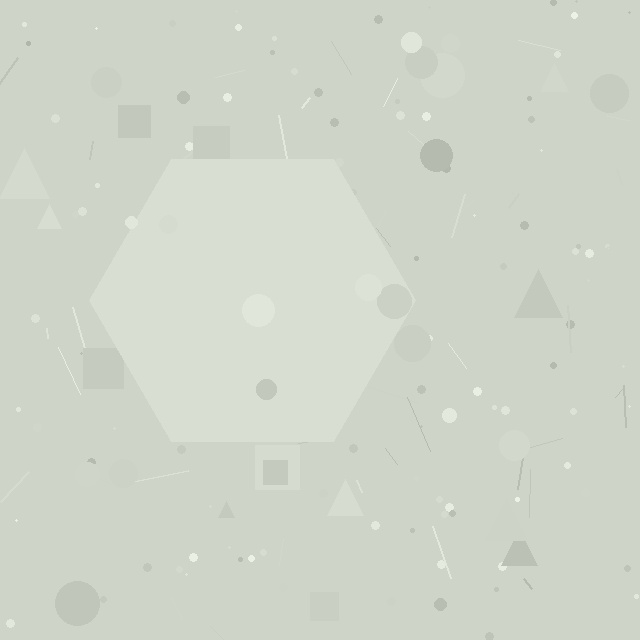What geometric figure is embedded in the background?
A hexagon is embedded in the background.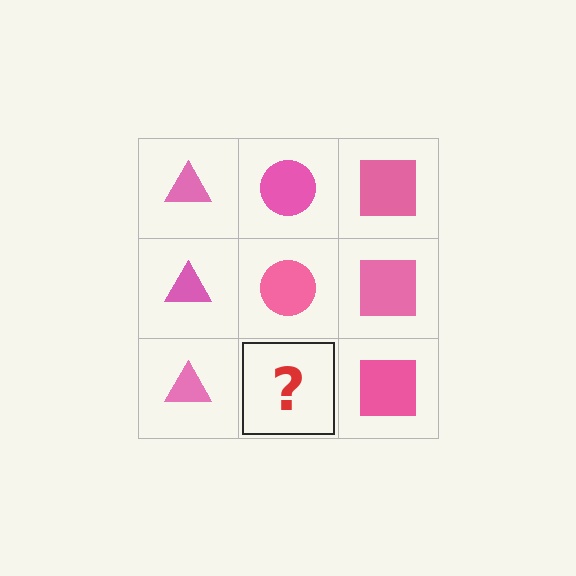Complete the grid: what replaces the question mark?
The question mark should be replaced with a pink circle.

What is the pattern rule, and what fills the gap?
The rule is that each column has a consistent shape. The gap should be filled with a pink circle.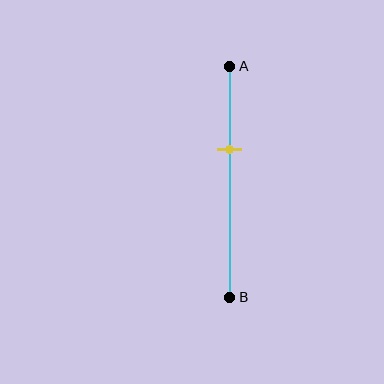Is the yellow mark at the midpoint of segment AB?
No, the mark is at about 35% from A, not at the 50% midpoint.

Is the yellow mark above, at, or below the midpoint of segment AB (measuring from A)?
The yellow mark is above the midpoint of segment AB.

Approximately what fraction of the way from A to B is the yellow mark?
The yellow mark is approximately 35% of the way from A to B.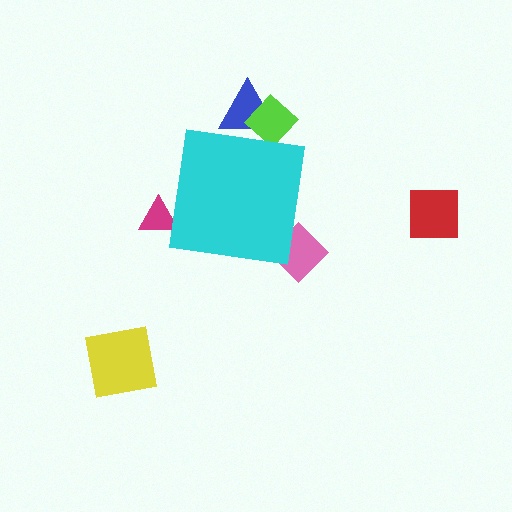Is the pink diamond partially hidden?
Yes, the pink diamond is partially hidden behind the cyan square.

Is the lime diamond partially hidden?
Yes, the lime diamond is partially hidden behind the cyan square.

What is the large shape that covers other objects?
A cyan square.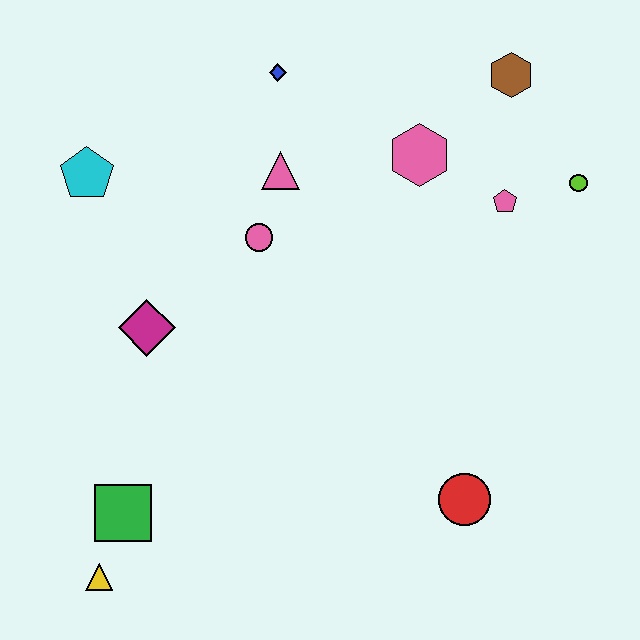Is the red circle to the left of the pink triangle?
No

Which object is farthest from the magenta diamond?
The lime circle is farthest from the magenta diamond.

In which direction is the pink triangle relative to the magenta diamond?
The pink triangle is above the magenta diamond.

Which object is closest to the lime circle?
The pink pentagon is closest to the lime circle.